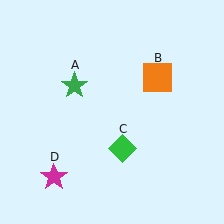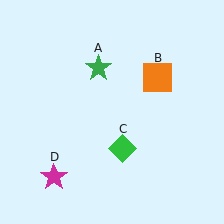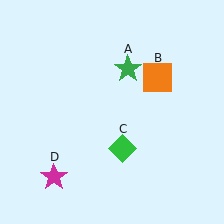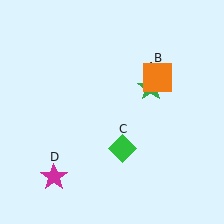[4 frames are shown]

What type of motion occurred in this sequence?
The green star (object A) rotated clockwise around the center of the scene.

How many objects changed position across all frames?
1 object changed position: green star (object A).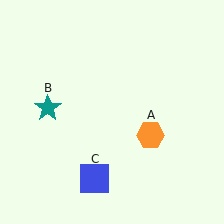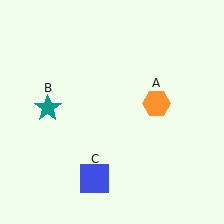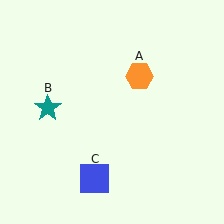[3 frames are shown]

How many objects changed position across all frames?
1 object changed position: orange hexagon (object A).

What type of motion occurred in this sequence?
The orange hexagon (object A) rotated counterclockwise around the center of the scene.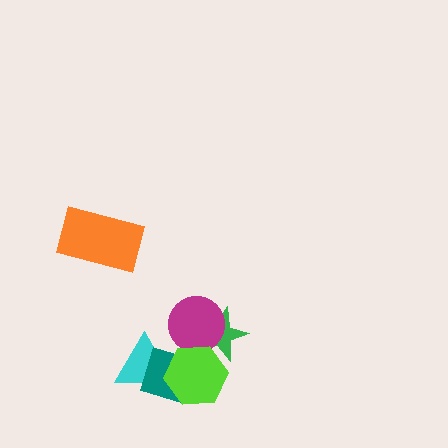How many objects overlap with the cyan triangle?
2 objects overlap with the cyan triangle.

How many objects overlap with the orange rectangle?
0 objects overlap with the orange rectangle.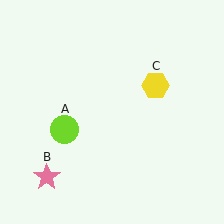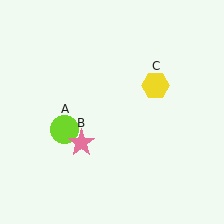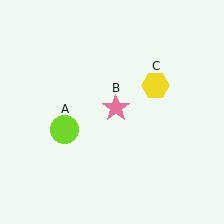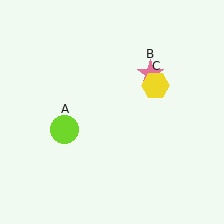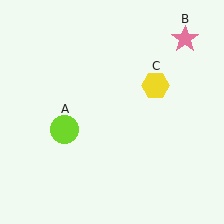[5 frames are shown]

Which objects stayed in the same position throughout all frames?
Lime circle (object A) and yellow hexagon (object C) remained stationary.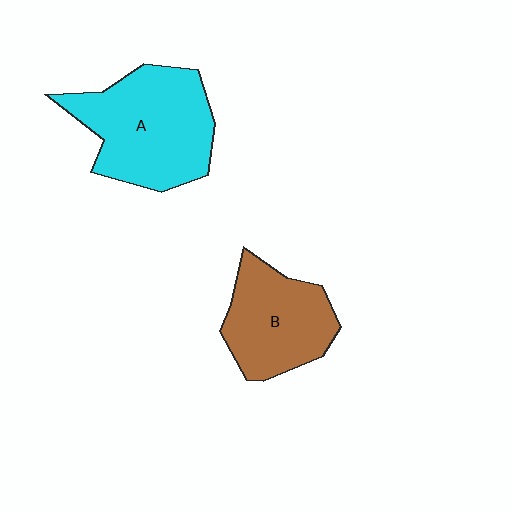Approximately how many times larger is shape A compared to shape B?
Approximately 1.4 times.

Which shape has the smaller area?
Shape B (brown).